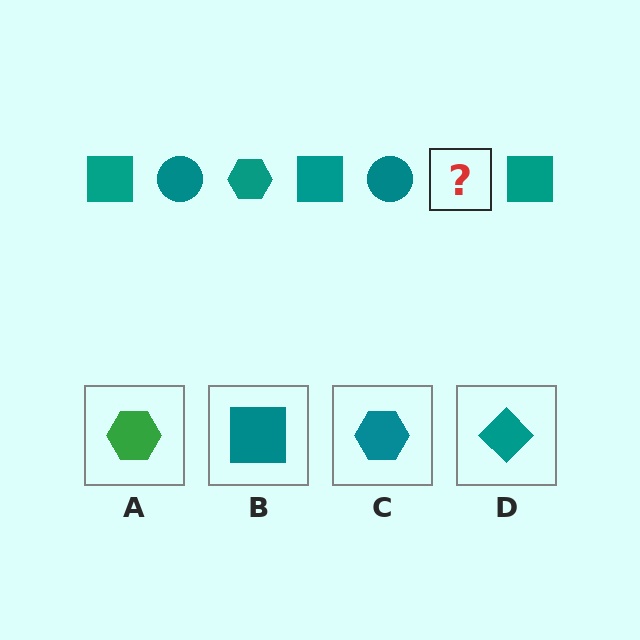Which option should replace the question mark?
Option C.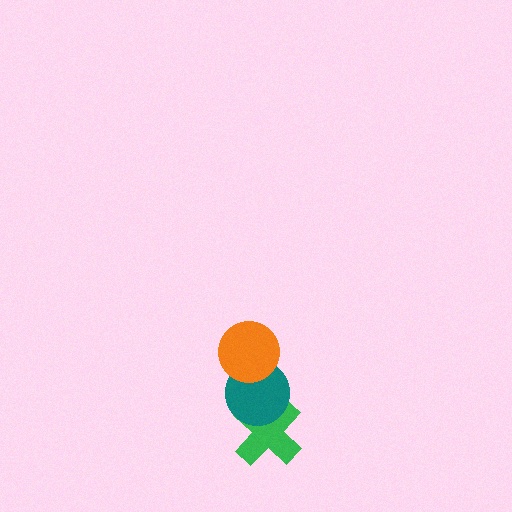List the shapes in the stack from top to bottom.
From top to bottom: the orange circle, the teal circle, the green cross.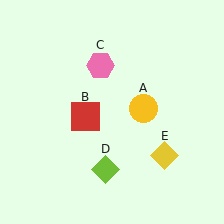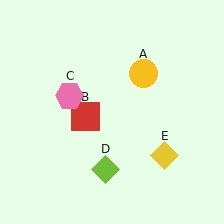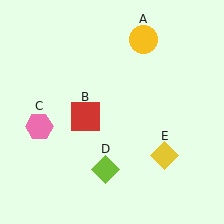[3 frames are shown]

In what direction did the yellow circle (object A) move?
The yellow circle (object A) moved up.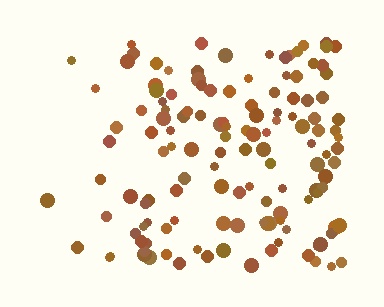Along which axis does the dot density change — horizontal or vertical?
Horizontal.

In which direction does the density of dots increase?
From left to right, with the right side densest.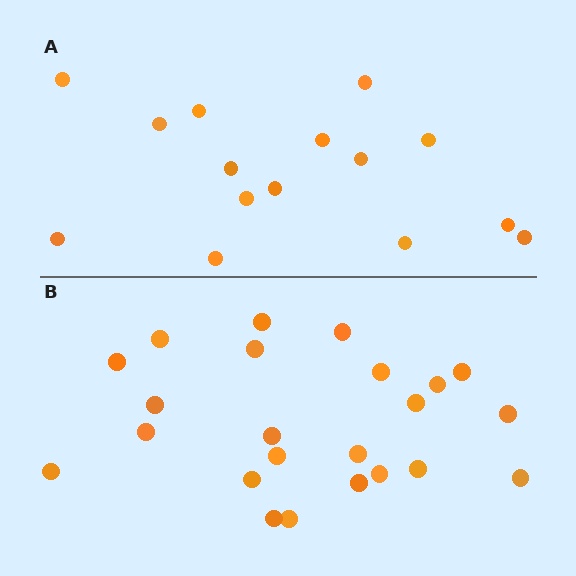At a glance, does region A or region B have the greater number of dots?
Region B (the bottom region) has more dots.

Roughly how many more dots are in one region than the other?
Region B has roughly 8 or so more dots than region A.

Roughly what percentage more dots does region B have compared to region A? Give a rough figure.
About 55% more.